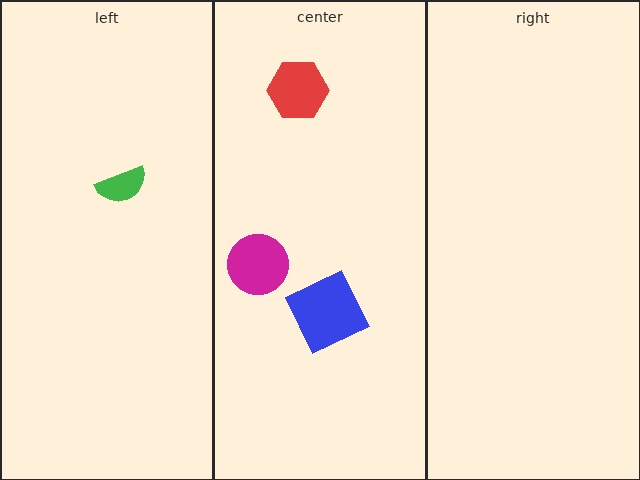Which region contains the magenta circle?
The center region.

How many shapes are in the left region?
1.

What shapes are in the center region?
The magenta circle, the blue square, the red hexagon.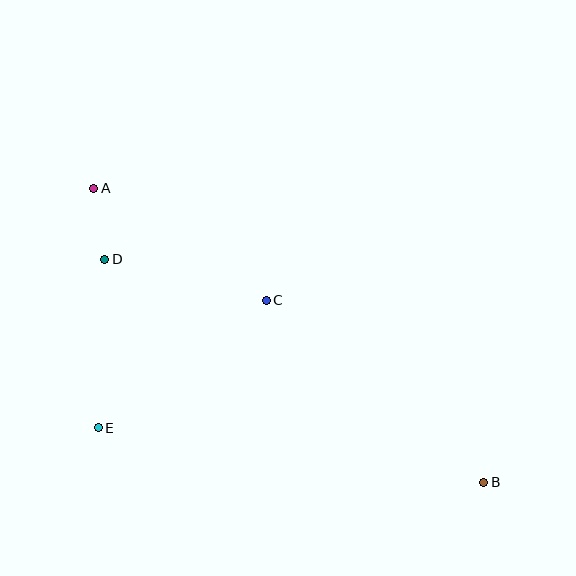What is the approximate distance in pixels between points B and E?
The distance between B and E is approximately 389 pixels.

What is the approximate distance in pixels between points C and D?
The distance between C and D is approximately 167 pixels.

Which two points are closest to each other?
Points A and D are closest to each other.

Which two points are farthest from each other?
Points A and B are farthest from each other.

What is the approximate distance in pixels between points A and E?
The distance between A and E is approximately 239 pixels.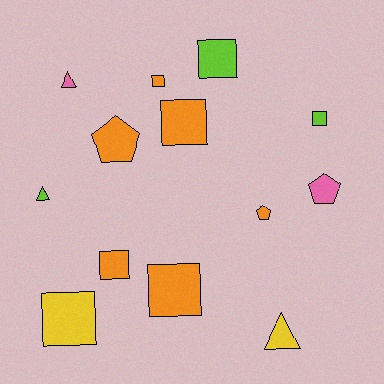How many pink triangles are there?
There is 1 pink triangle.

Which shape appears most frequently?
Square, with 7 objects.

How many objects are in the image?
There are 13 objects.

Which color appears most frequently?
Orange, with 6 objects.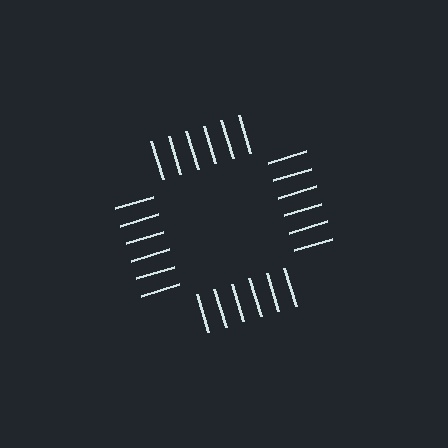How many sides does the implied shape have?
4 sides — the line-ends trace a square.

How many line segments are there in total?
24 — 6 along each of the 4 edges.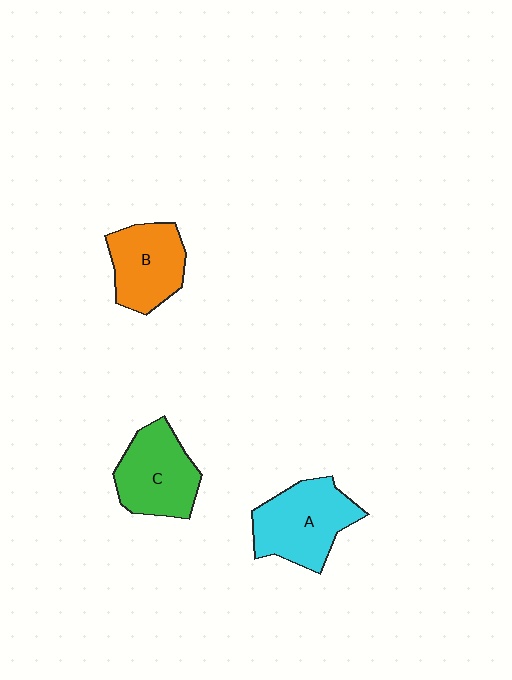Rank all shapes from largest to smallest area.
From largest to smallest: A (cyan), C (green), B (orange).